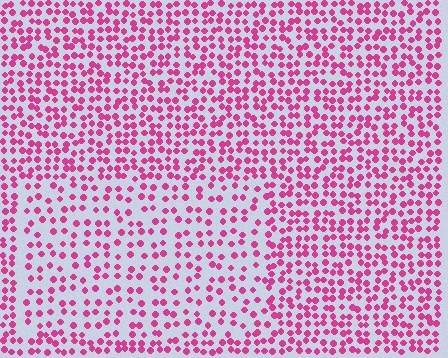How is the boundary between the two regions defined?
The boundary is defined by a change in element density (approximately 1.7x ratio). All elements are the same color, size, and shape.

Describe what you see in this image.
The image contains small magenta elements arranged at two different densities. A rectangle-shaped region is visible where the elements are less densely packed than the surrounding area.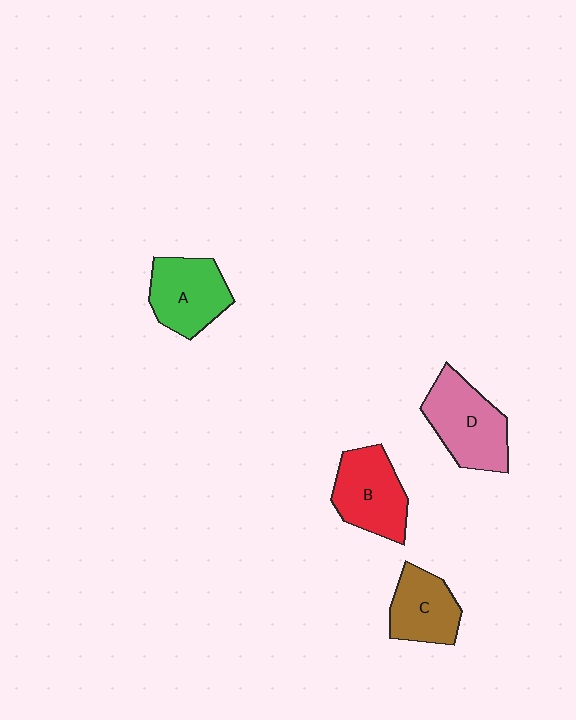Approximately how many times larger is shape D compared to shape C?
Approximately 1.3 times.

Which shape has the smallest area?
Shape C (brown).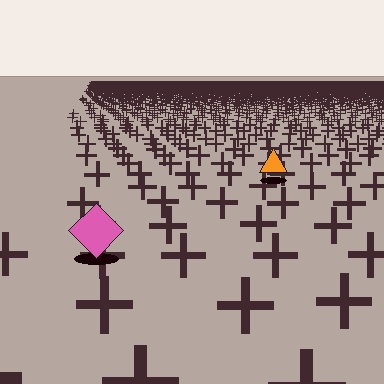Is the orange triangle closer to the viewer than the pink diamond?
No. The pink diamond is closer — you can tell from the texture gradient: the ground texture is coarser near it.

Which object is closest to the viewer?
The pink diamond is closest. The texture marks near it are larger and more spread out.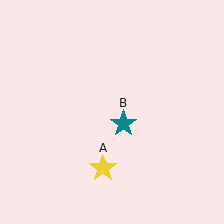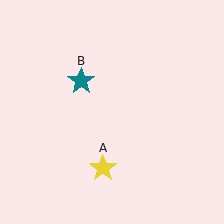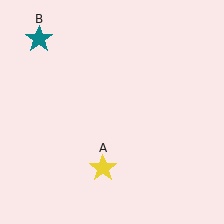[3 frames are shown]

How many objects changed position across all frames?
1 object changed position: teal star (object B).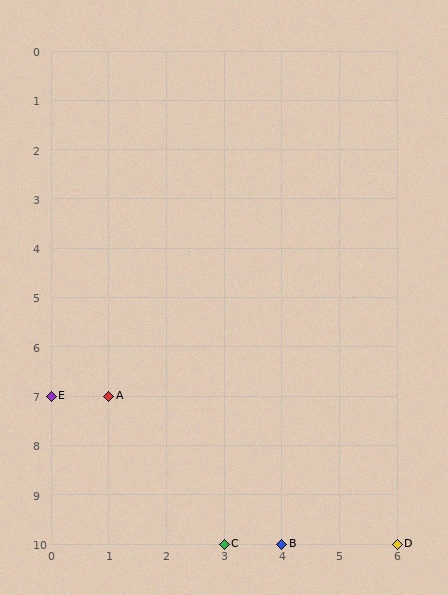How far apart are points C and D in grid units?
Points C and D are 3 columns apart.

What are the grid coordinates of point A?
Point A is at grid coordinates (1, 7).